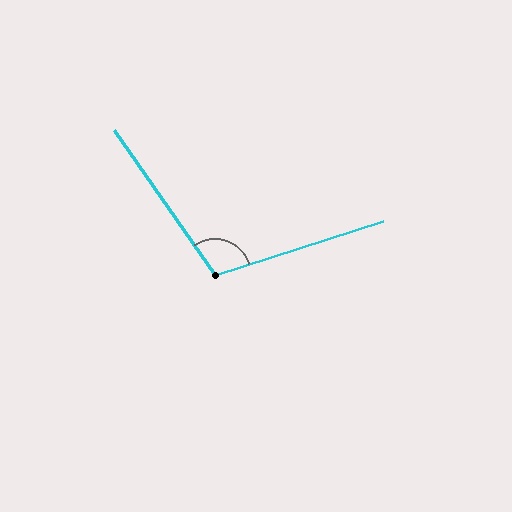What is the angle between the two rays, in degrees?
Approximately 107 degrees.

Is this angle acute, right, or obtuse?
It is obtuse.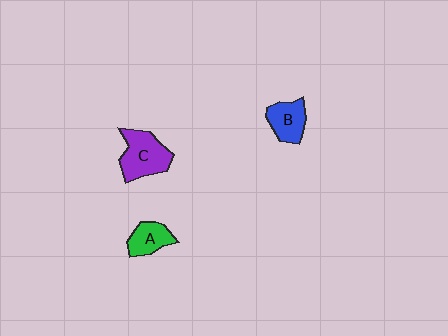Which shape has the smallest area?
Shape A (green).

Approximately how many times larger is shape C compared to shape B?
Approximately 1.4 times.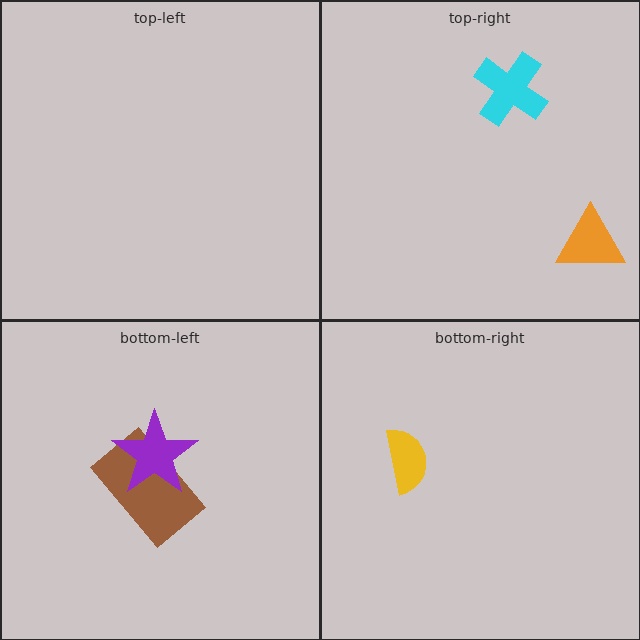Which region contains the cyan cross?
The top-right region.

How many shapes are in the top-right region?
2.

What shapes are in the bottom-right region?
The yellow semicircle.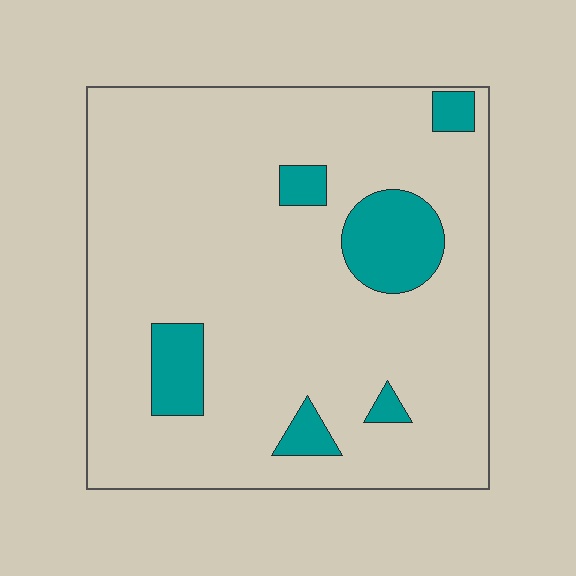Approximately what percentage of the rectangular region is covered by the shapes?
Approximately 15%.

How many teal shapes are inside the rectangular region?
6.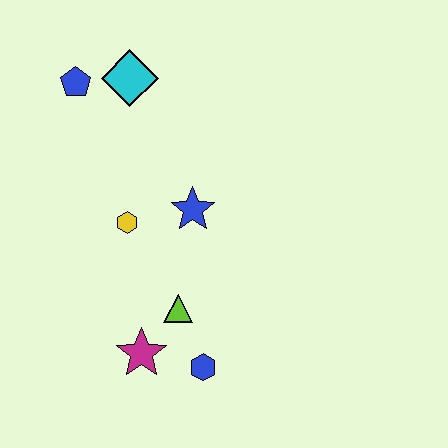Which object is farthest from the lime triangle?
The blue pentagon is farthest from the lime triangle.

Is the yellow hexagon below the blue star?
Yes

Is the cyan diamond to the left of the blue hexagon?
Yes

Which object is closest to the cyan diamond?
The blue pentagon is closest to the cyan diamond.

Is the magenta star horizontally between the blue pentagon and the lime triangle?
Yes